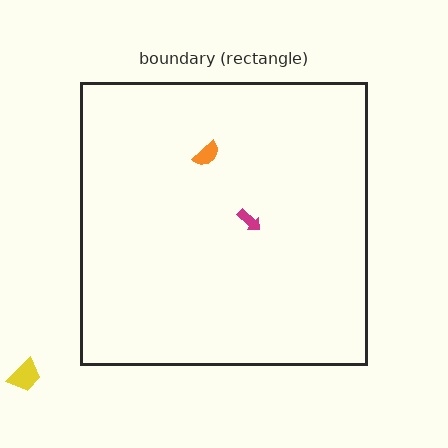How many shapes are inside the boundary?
2 inside, 1 outside.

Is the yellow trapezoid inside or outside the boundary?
Outside.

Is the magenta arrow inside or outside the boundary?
Inside.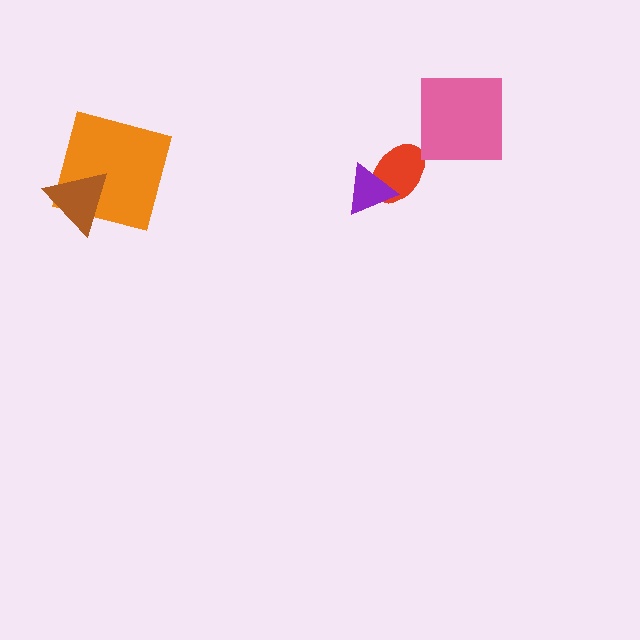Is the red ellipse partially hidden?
Yes, it is partially covered by another shape.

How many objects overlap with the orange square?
1 object overlaps with the orange square.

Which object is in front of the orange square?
The brown triangle is in front of the orange square.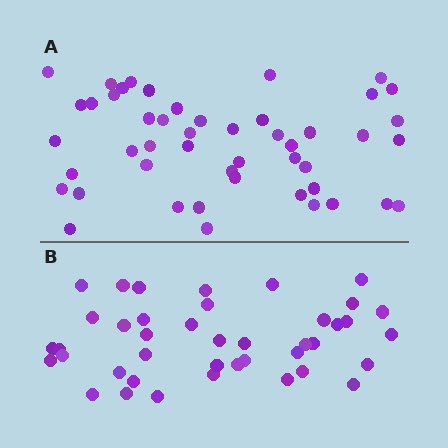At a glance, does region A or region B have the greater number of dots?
Region A (the top region) has more dots.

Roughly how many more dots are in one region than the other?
Region A has roughly 8 or so more dots than region B.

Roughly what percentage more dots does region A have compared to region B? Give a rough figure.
About 15% more.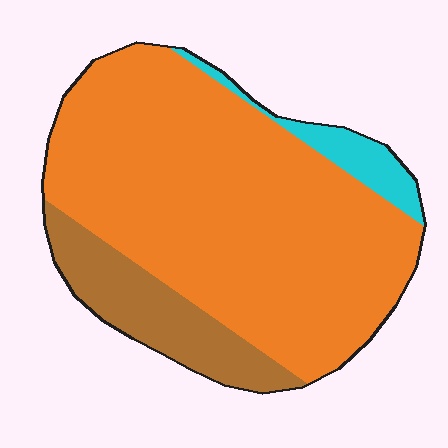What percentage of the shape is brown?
Brown takes up about one sixth (1/6) of the shape.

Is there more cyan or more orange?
Orange.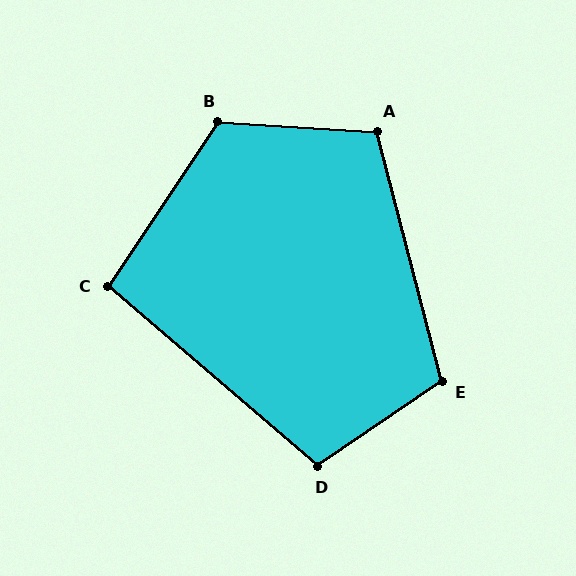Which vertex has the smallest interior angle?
C, at approximately 97 degrees.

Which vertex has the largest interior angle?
B, at approximately 120 degrees.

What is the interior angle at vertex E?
Approximately 110 degrees (obtuse).